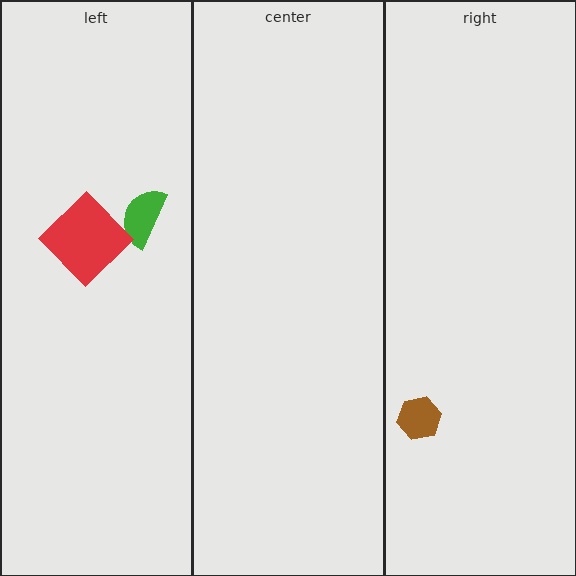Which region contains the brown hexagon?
The right region.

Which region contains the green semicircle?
The left region.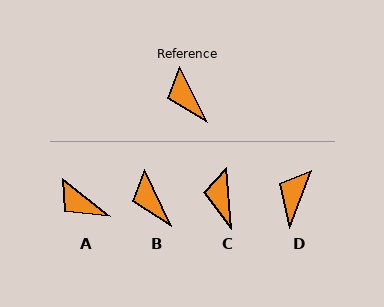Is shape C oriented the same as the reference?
No, it is off by about 21 degrees.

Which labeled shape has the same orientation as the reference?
B.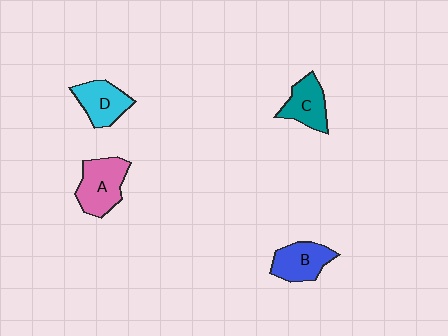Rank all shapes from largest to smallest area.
From largest to smallest: A (pink), B (blue), D (cyan), C (teal).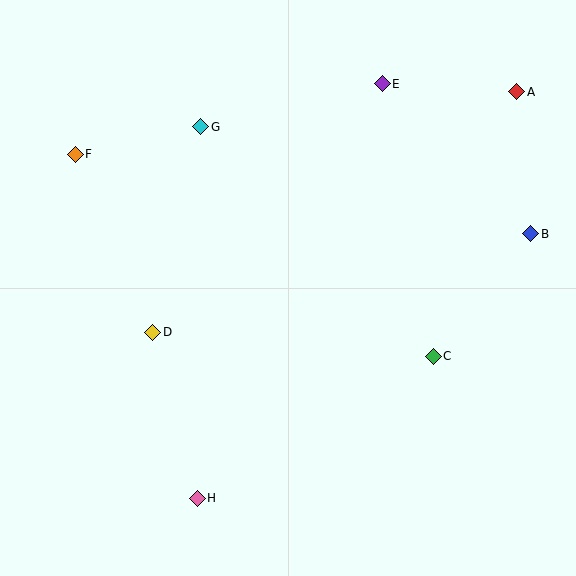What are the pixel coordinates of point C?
Point C is at (433, 356).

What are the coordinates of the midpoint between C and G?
The midpoint between C and G is at (317, 242).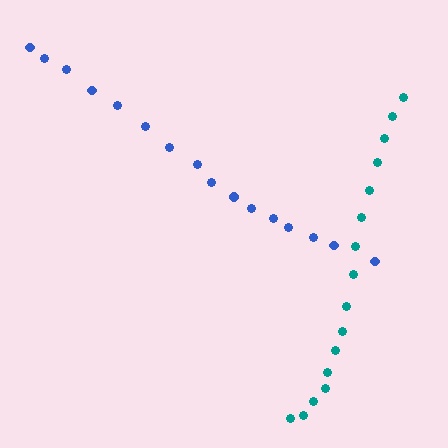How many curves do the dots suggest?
There are 2 distinct paths.